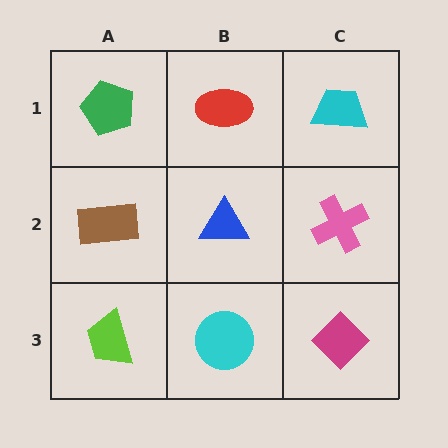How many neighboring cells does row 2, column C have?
3.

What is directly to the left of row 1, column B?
A green pentagon.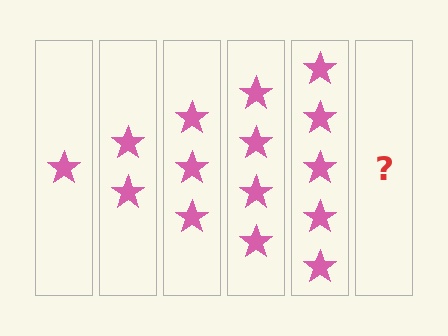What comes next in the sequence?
The next element should be 6 stars.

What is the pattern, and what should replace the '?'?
The pattern is that each step adds one more star. The '?' should be 6 stars.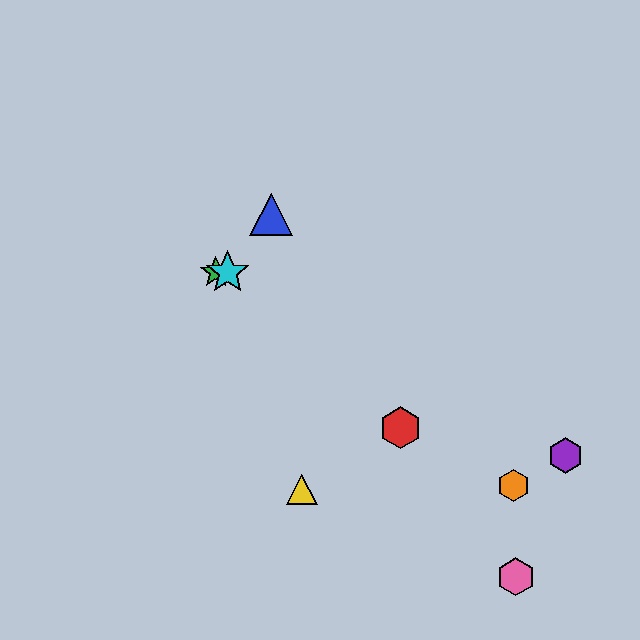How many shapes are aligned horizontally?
2 shapes (the green star, the cyan star) are aligned horizontally.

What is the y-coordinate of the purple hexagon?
The purple hexagon is at y≈455.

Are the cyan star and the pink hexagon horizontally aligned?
No, the cyan star is at y≈273 and the pink hexagon is at y≈577.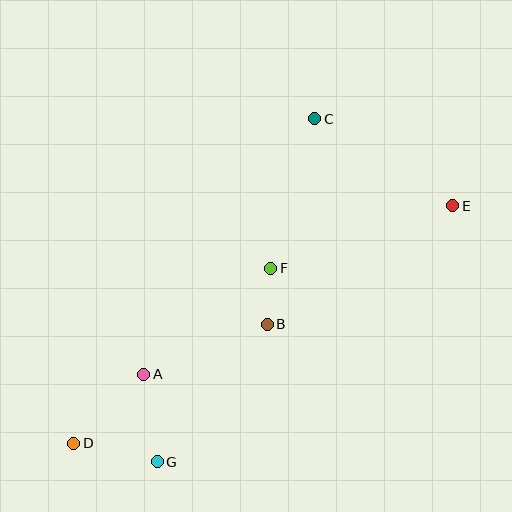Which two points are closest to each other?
Points B and F are closest to each other.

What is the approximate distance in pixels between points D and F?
The distance between D and F is approximately 263 pixels.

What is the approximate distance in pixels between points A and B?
The distance between A and B is approximately 133 pixels.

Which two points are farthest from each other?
Points D and E are farthest from each other.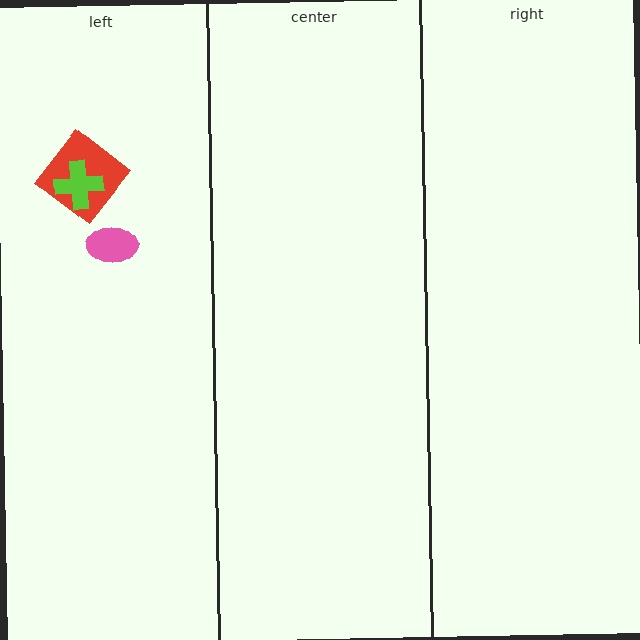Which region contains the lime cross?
The left region.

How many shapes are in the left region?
3.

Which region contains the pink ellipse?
The left region.